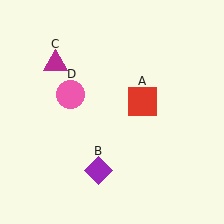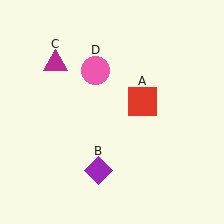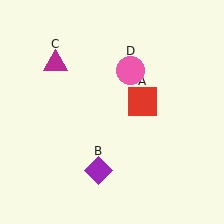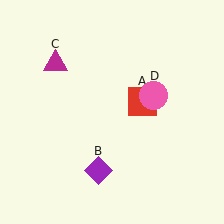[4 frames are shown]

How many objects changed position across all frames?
1 object changed position: pink circle (object D).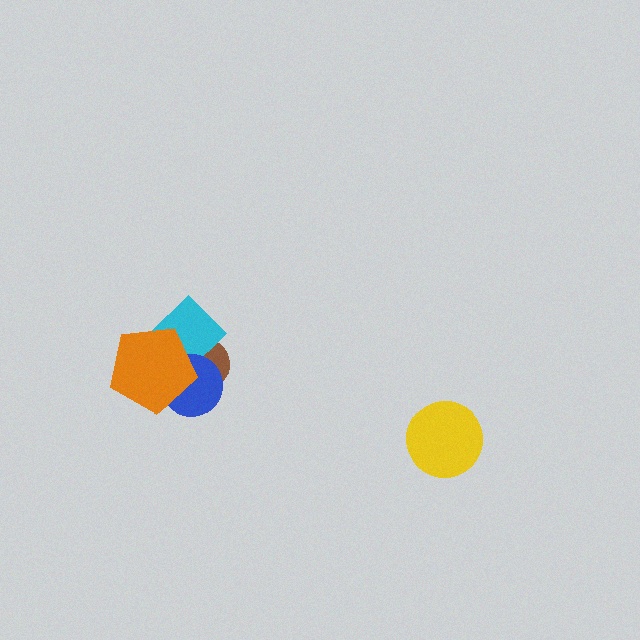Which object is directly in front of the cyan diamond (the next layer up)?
The blue circle is directly in front of the cyan diamond.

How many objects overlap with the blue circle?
3 objects overlap with the blue circle.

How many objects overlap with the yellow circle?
0 objects overlap with the yellow circle.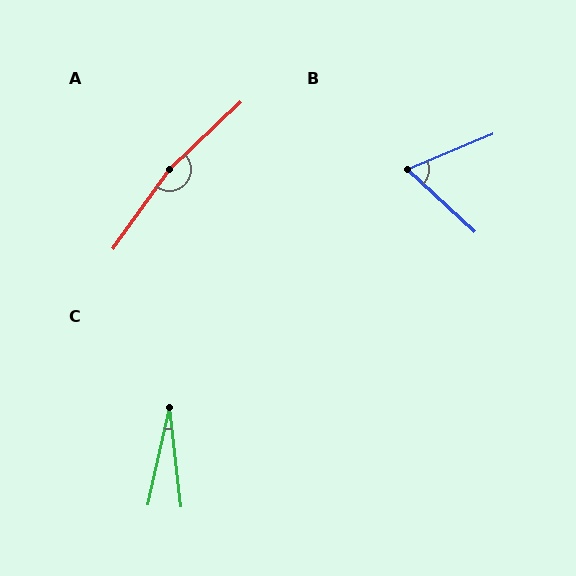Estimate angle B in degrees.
Approximately 65 degrees.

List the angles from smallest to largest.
C (19°), B (65°), A (169°).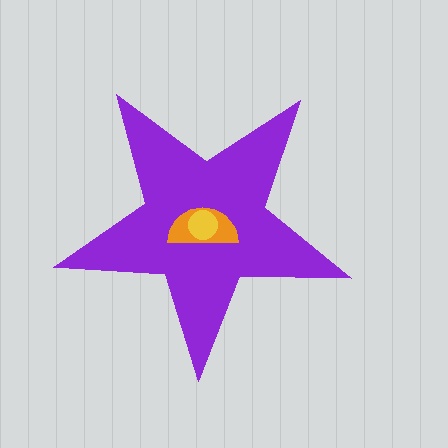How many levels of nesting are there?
3.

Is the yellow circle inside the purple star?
Yes.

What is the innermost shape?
The yellow circle.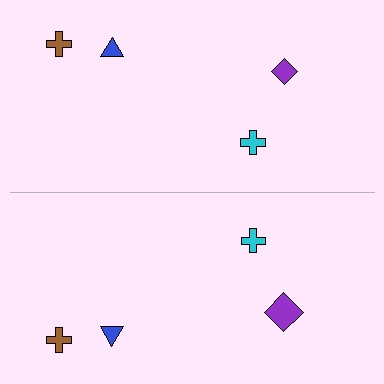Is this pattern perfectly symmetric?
No, the pattern is not perfectly symmetric. The purple diamond on the bottom side has a different size than its mirror counterpart.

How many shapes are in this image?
There are 8 shapes in this image.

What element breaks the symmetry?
The purple diamond on the bottom side has a different size than its mirror counterpart.